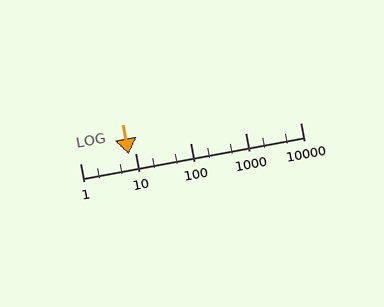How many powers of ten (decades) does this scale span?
The scale spans 4 decades, from 1 to 10000.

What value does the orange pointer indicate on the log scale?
The pointer indicates approximately 7.6.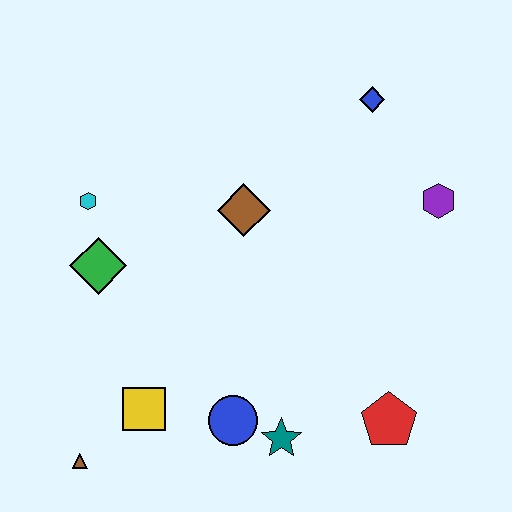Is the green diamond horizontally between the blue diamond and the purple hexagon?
No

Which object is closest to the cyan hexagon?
The green diamond is closest to the cyan hexagon.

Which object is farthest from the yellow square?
The blue diamond is farthest from the yellow square.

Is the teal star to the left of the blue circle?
No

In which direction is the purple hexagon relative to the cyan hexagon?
The purple hexagon is to the right of the cyan hexagon.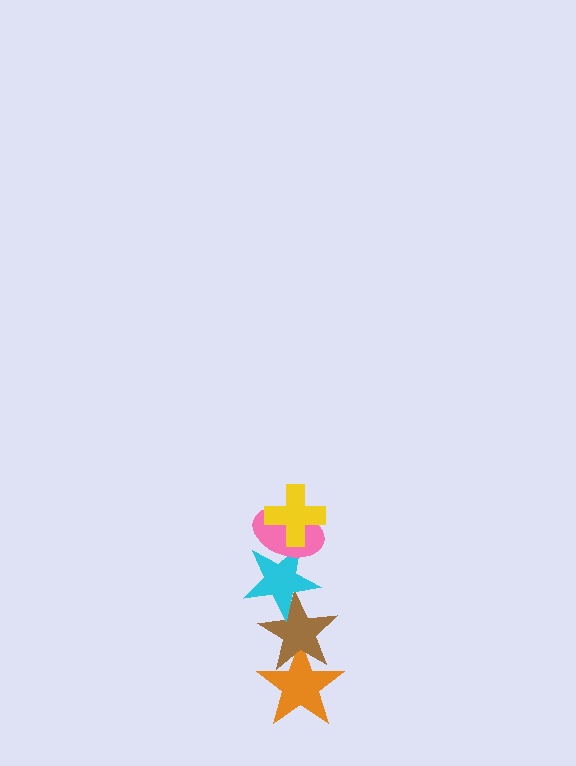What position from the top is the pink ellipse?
The pink ellipse is 2nd from the top.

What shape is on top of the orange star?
The brown star is on top of the orange star.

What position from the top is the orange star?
The orange star is 5th from the top.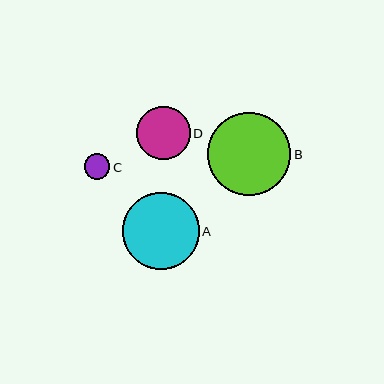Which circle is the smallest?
Circle C is the smallest with a size of approximately 26 pixels.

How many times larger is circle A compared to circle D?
Circle A is approximately 1.4 times the size of circle D.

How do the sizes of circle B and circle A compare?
Circle B and circle A are approximately the same size.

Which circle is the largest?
Circle B is the largest with a size of approximately 84 pixels.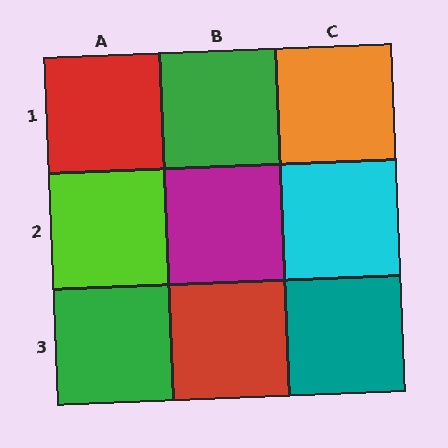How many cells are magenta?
1 cell is magenta.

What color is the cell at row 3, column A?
Green.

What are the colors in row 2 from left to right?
Lime, magenta, cyan.